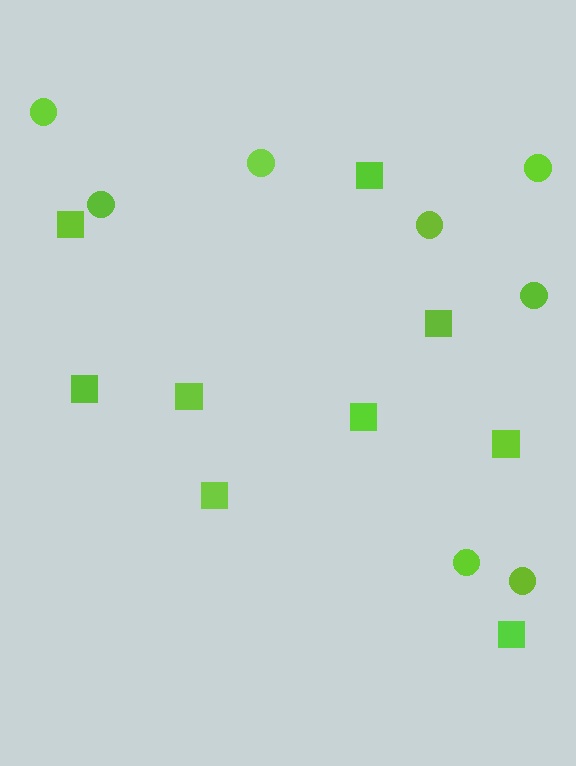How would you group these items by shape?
There are 2 groups: one group of squares (9) and one group of circles (8).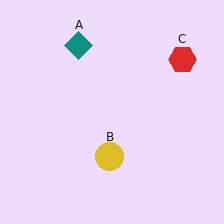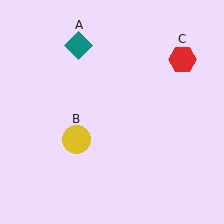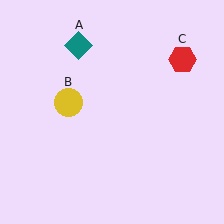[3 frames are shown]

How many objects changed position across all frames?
1 object changed position: yellow circle (object B).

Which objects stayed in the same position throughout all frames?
Teal diamond (object A) and red hexagon (object C) remained stationary.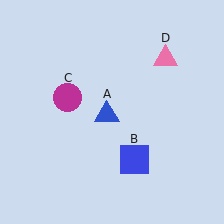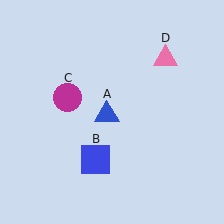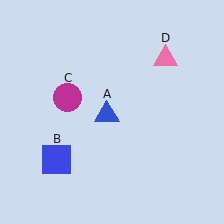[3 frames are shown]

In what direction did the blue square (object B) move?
The blue square (object B) moved left.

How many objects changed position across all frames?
1 object changed position: blue square (object B).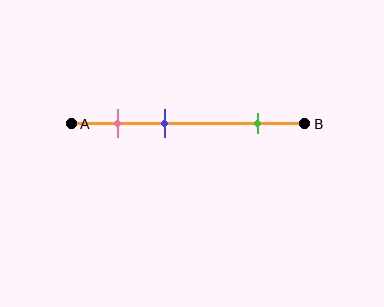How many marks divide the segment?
There are 3 marks dividing the segment.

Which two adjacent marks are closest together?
The pink and blue marks are the closest adjacent pair.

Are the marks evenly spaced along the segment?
No, the marks are not evenly spaced.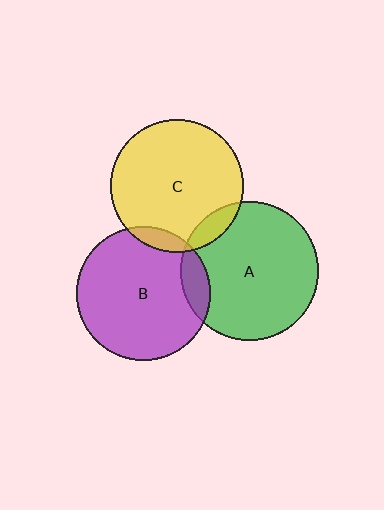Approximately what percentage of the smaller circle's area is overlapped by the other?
Approximately 5%.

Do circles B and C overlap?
Yes.